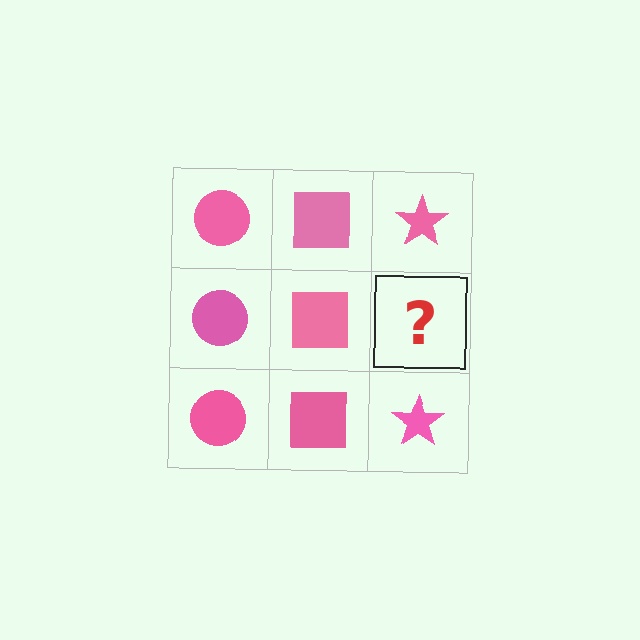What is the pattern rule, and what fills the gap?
The rule is that each column has a consistent shape. The gap should be filled with a pink star.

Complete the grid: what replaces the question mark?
The question mark should be replaced with a pink star.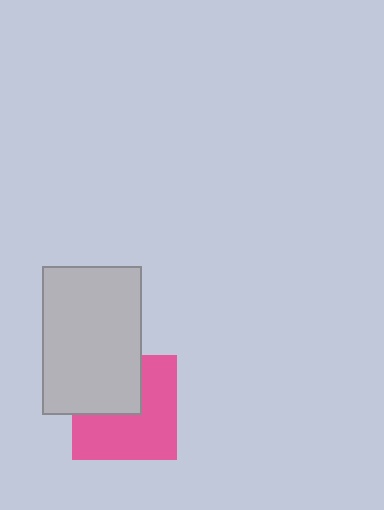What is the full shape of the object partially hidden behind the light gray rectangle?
The partially hidden object is a pink square.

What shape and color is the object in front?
The object in front is a light gray rectangle.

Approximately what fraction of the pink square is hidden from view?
Roughly 38% of the pink square is hidden behind the light gray rectangle.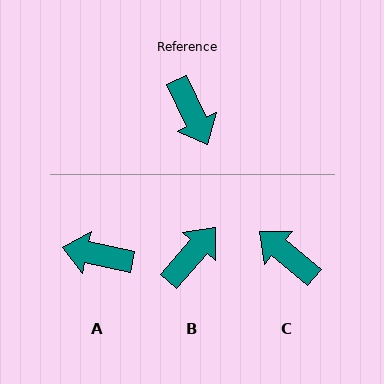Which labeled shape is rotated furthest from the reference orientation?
C, about 155 degrees away.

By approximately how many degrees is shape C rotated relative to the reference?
Approximately 155 degrees clockwise.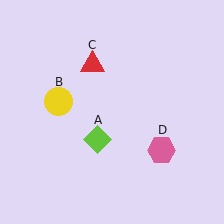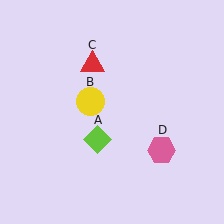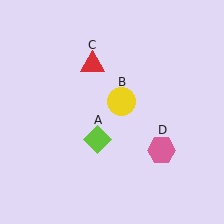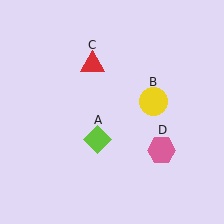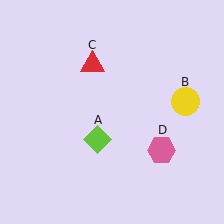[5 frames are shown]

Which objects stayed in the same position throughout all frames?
Lime diamond (object A) and red triangle (object C) and pink hexagon (object D) remained stationary.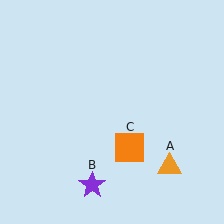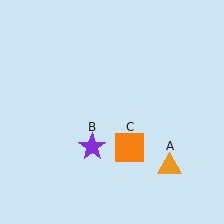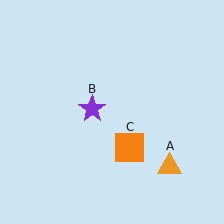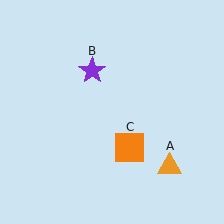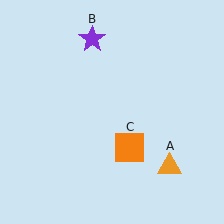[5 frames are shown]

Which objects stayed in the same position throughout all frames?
Orange triangle (object A) and orange square (object C) remained stationary.